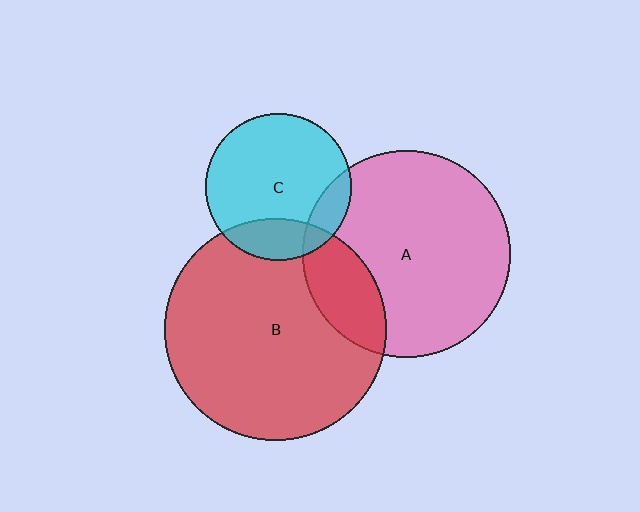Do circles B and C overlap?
Yes.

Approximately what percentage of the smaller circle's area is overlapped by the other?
Approximately 20%.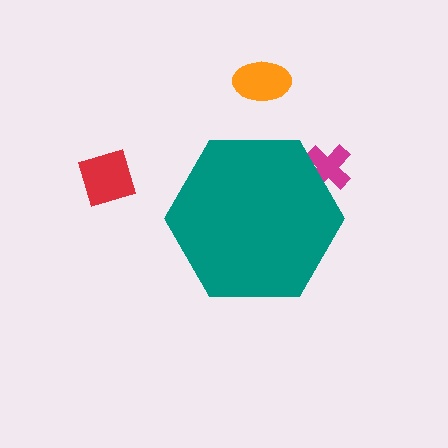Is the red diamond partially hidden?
No, the red diamond is fully visible.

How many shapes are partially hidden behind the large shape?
1 shape is partially hidden.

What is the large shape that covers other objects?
A teal hexagon.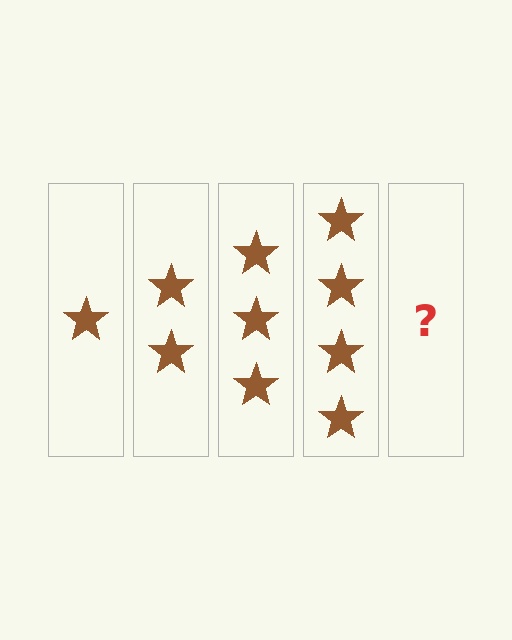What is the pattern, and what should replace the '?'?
The pattern is that each step adds one more star. The '?' should be 5 stars.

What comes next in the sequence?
The next element should be 5 stars.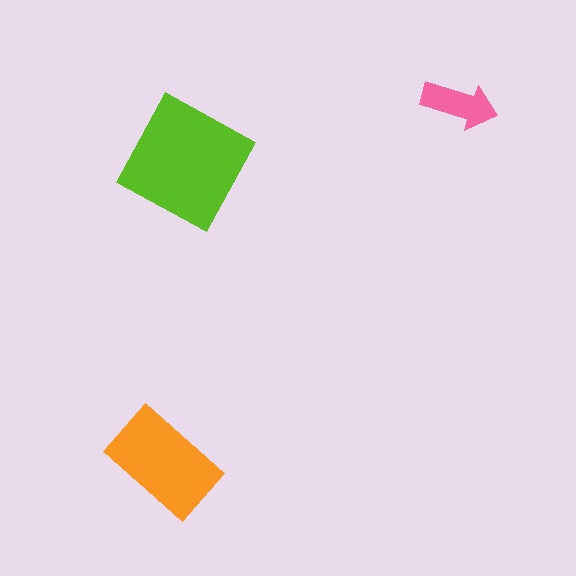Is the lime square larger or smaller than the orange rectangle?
Larger.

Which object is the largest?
The lime square.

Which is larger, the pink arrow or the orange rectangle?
The orange rectangle.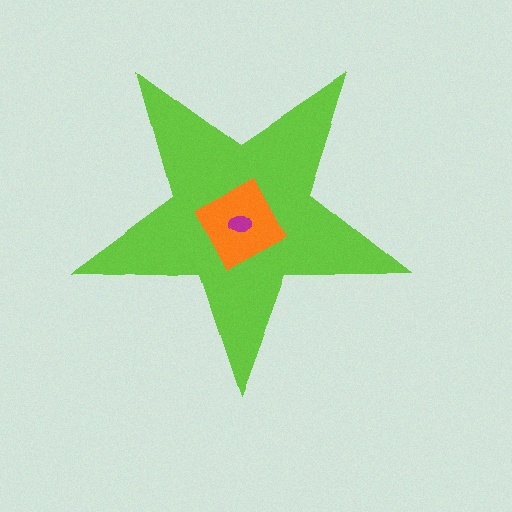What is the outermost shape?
The lime star.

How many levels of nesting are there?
3.